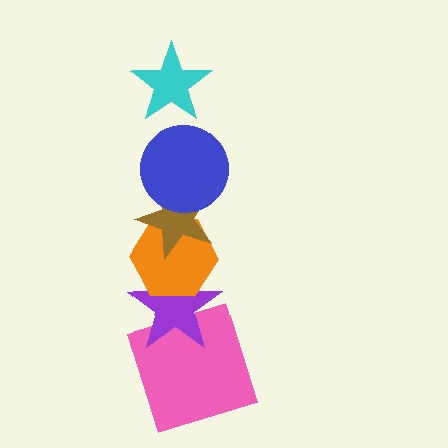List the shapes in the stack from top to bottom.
From top to bottom: the cyan star, the blue circle, the brown star, the orange hexagon, the purple star, the pink square.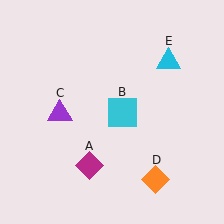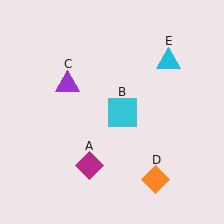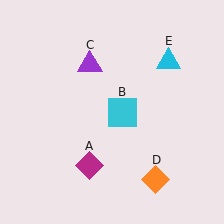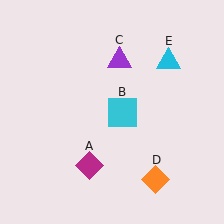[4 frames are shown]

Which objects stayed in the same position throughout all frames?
Magenta diamond (object A) and cyan square (object B) and orange diamond (object D) and cyan triangle (object E) remained stationary.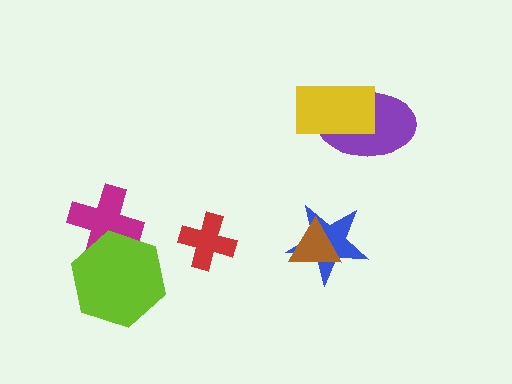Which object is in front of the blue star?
The brown triangle is in front of the blue star.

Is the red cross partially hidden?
No, no other shape covers it.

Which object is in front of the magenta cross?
The lime hexagon is in front of the magenta cross.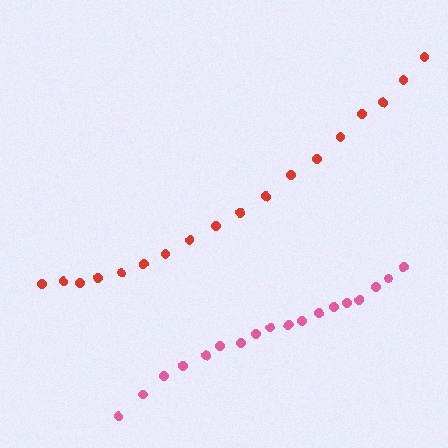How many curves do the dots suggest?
There are 2 distinct paths.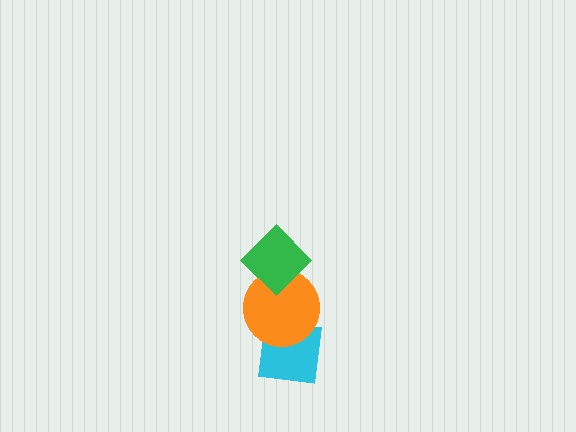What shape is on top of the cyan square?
The orange circle is on top of the cyan square.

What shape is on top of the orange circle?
The green diamond is on top of the orange circle.